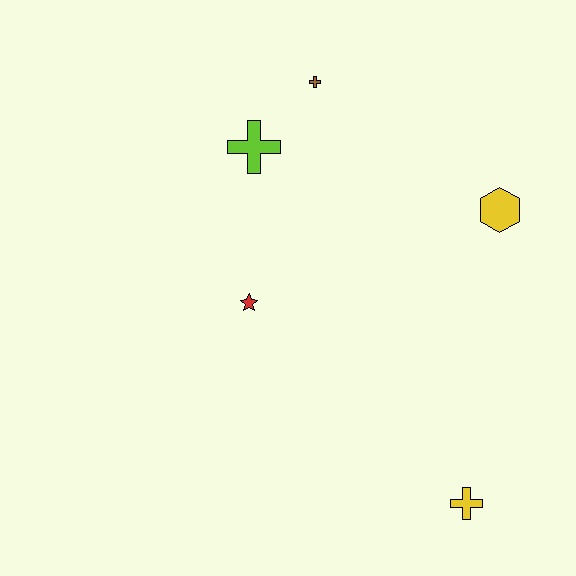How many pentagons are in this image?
There are no pentagons.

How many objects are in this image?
There are 5 objects.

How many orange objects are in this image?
There are no orange objects.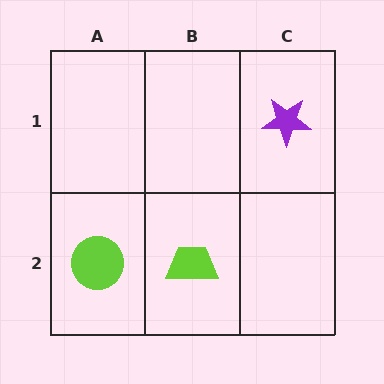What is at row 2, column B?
A lime trapezoid.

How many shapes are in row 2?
2 shapes.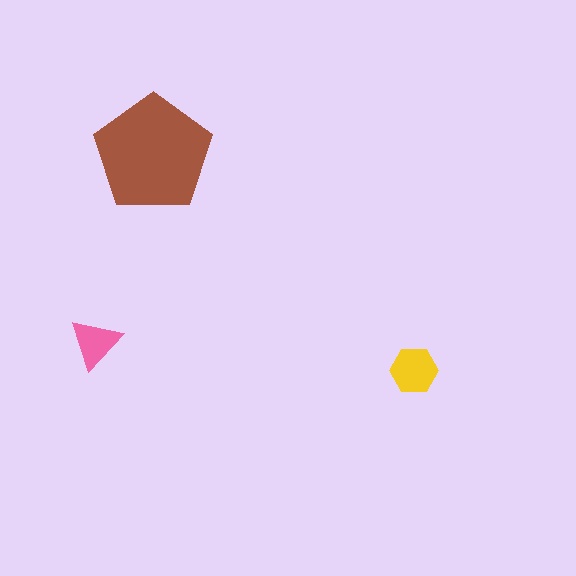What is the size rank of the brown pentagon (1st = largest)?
1st.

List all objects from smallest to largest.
The pink triangle, the yellow hexagon, the brown pentagon.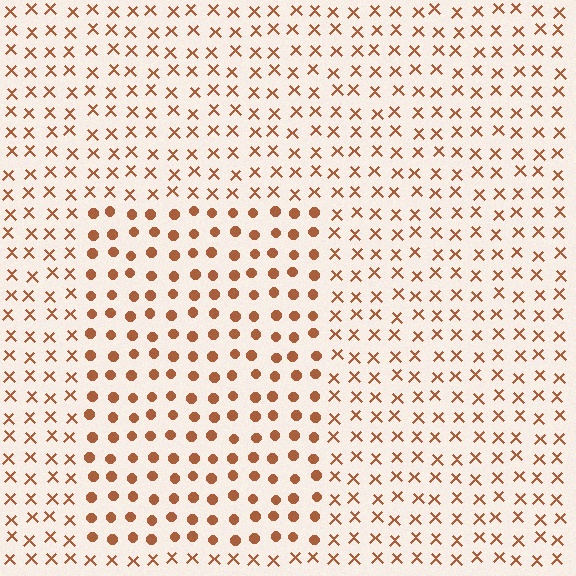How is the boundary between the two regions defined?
The boundary is defined by a change in element shape: circles inside vs. X marks outside. All elements share the same color and spacing.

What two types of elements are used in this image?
The image uses circles inside the rectangle region and X marks outside it.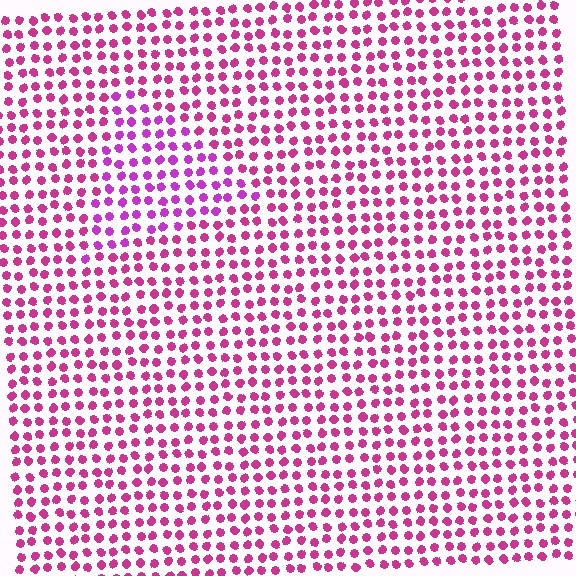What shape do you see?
I see a triangle.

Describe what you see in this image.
The image is filled with small magenta elements in a uniform arrangement. A triangle-shaped region is visible where the elements are tinted to a slightly different hue, forming a subtle color boundary.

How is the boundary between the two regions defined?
The boundary is defined purely by a slight shift in hue (about 25 degrees). Spacing, size, and orientation are identical on both sides.